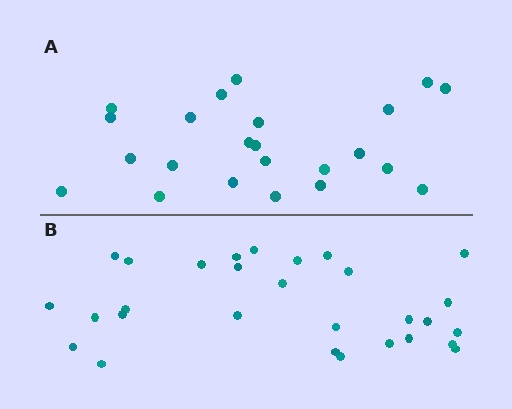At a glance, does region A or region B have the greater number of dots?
Region B (the bottom region) has more dots.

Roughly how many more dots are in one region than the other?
Region B has about 6 more dots than region A.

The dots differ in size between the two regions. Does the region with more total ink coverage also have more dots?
No. Region A has more total ink coverage because its dots are larger, but region B actually contains more individual dots. Total area can be misleading — the number of items is what matters here.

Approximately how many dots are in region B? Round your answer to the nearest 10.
About 30 dots. (The exact count is 29, which rounds to 30.)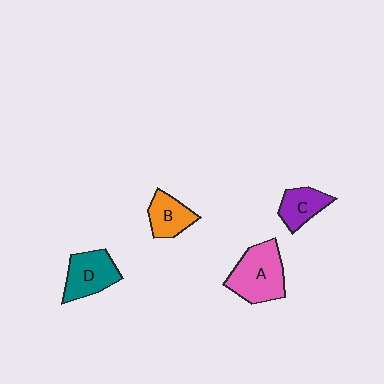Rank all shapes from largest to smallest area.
From largest to smallest: A (pink), D (teal), B (orange), C (purple).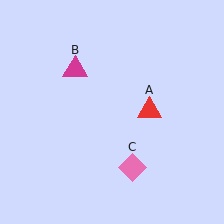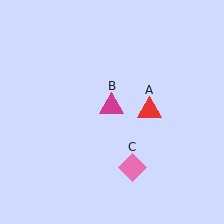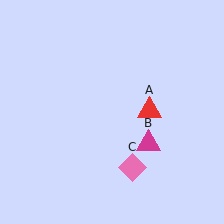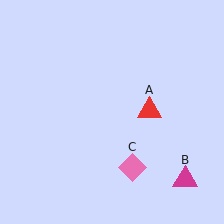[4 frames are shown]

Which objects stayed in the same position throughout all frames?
Red triangle (object A) and pink diamond (object C) remained stationary.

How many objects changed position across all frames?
1 object changed position: magenta triangle (object B).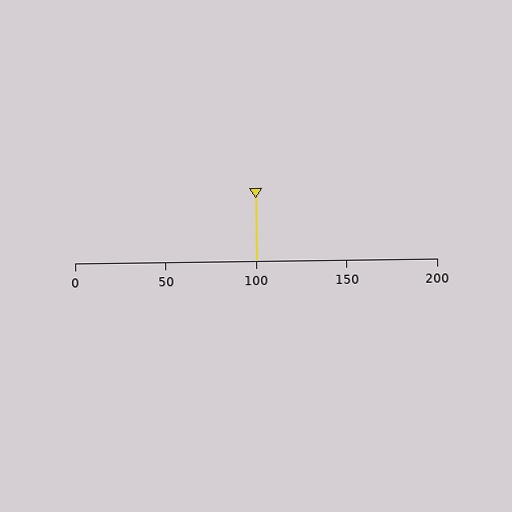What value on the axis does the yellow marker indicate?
The marker indicates approximately 100.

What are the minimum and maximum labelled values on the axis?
The axis runs from 0 to 200.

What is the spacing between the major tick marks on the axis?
The major ticks are spaced 50 apart.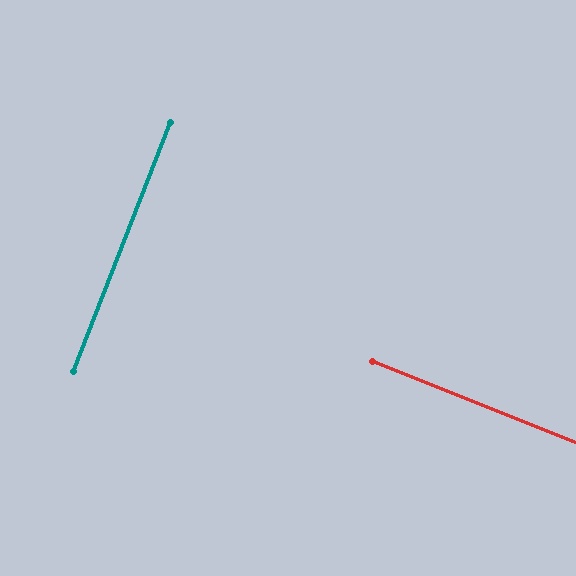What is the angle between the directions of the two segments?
Approximately 90 degrees.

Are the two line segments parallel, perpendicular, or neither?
Perpendicular — they meet at approximately 90°.